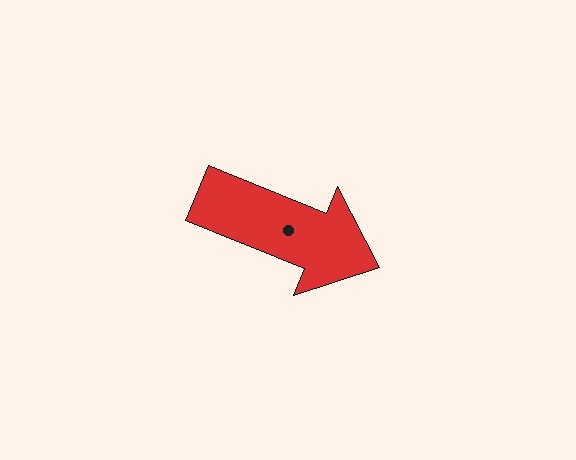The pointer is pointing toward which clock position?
Roughly 4 o'clock.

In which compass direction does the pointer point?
East.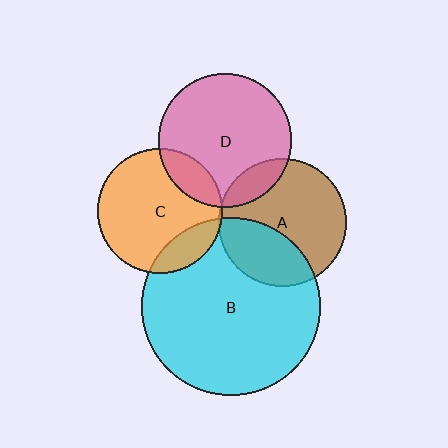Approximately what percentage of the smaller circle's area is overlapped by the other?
Approximately 15%.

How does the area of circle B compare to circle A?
Approximately 1.9 times.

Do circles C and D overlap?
Yes.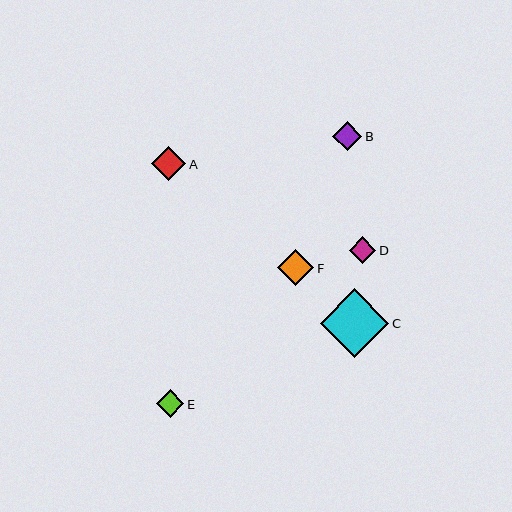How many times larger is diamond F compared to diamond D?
Diamond F is approximately 1.4 times the size of diamond D.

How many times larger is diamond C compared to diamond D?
Diamond C is approximately 2.6 times the size of diamond D.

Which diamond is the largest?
Diamond C is the largest with a size of approximately 69 pixels.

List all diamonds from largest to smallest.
From largest to smallest: C, F, A, B, E, D.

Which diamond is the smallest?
Diamond D is the smallest with a size of approximately 27 pixels.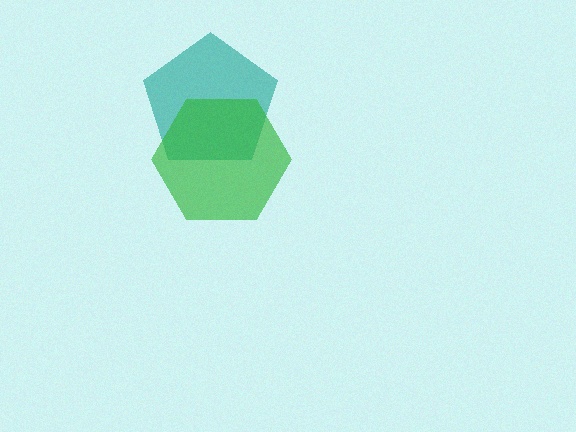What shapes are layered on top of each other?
The layered shapes are: a teal pentagon, a green hexagon.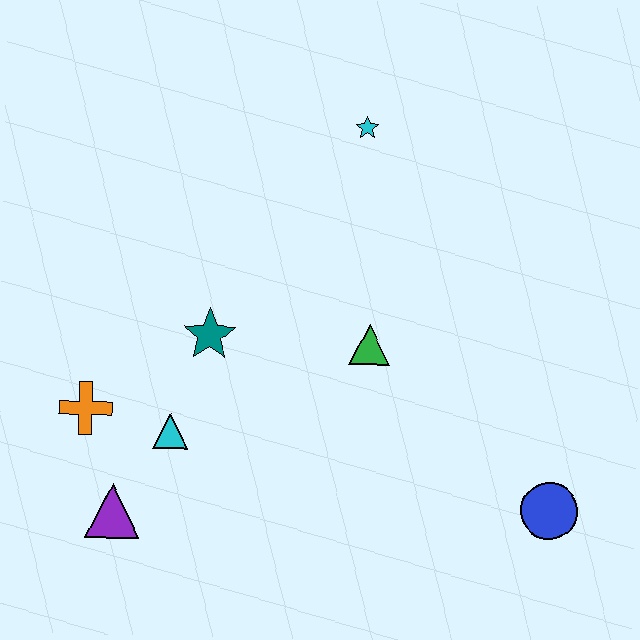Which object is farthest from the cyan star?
The purple triangle is farthest from the cyan star.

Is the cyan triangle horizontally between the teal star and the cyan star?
No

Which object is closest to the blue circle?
The green triangle is closest to the blue circle.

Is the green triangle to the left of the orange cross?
No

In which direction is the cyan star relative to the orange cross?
The cyan star is above the orange cross.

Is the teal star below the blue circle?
No